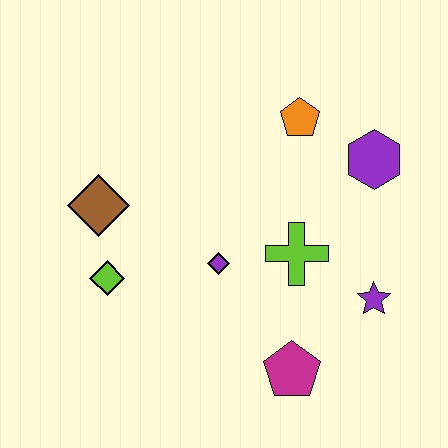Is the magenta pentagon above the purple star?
No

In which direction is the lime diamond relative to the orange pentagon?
The lime diamond is to the left of the orange pentagon.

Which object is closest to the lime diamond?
The brown diamond is closest to the lime diamond.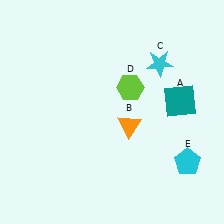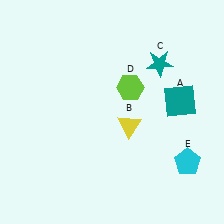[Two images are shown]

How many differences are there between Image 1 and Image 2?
There are 2 differences between the two images.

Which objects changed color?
B changed from orange to yellow. C changed from cyan to teal.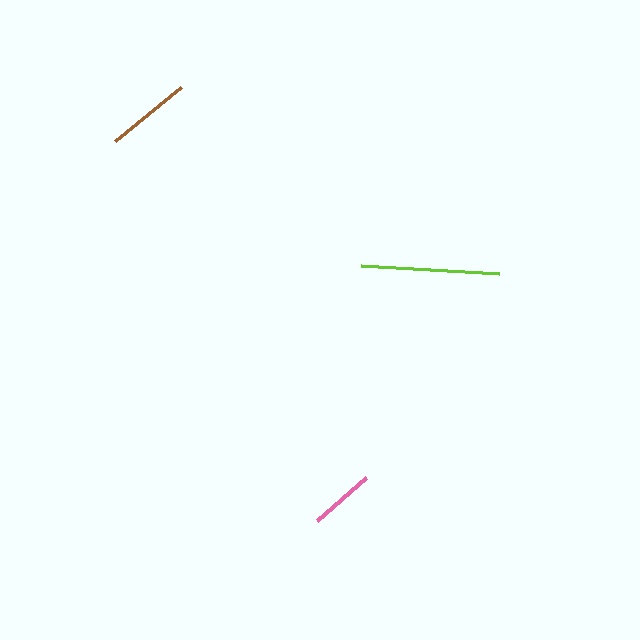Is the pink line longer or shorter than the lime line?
The lime line is longer than the pink line.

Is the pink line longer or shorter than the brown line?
The brown line is longer than the pink line.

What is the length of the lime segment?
The lime segment is approximately 138 pixels long.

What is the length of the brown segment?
The brown segment is approximately 85 pixels long.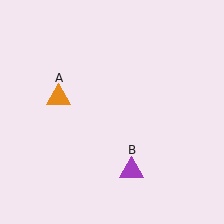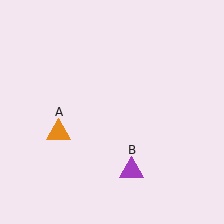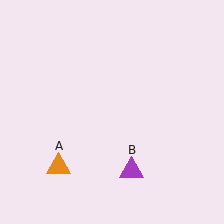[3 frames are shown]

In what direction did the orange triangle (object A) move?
The orange triangle (object A) moved down.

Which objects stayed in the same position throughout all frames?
Purple triangle (object B) remained stationary.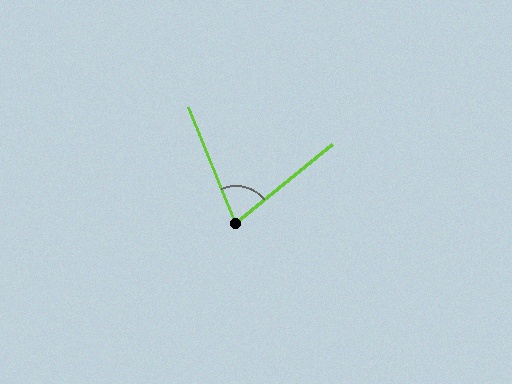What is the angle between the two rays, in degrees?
Approximately 73 degrees.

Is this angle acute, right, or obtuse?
It is acute.